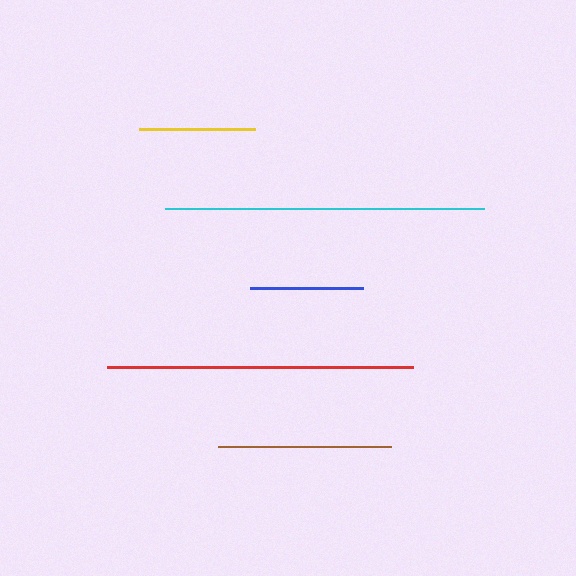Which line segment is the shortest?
The blue line is the shortest at approximately 113 pixels.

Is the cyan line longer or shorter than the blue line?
The cyan line is longer than the blue line.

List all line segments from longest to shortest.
From longest to shortest: cyan, red, brown, yellow, blue.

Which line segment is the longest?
The cyan line is the longest at approximately 319 pixels.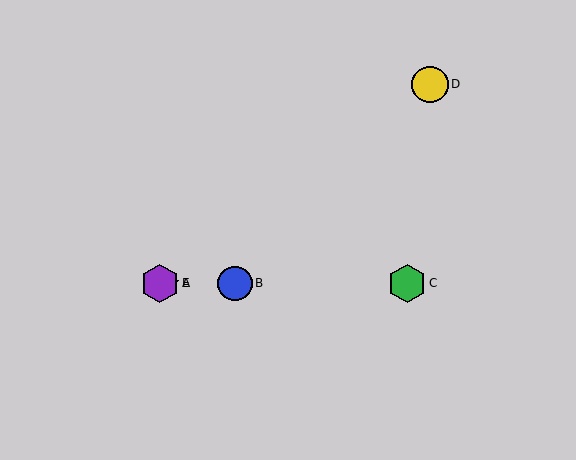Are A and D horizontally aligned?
No, A is at y≈283 and D is at y≈84.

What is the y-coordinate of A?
Object A is at y≈283.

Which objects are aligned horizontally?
Objects A, B, C, E are aligned horizontally.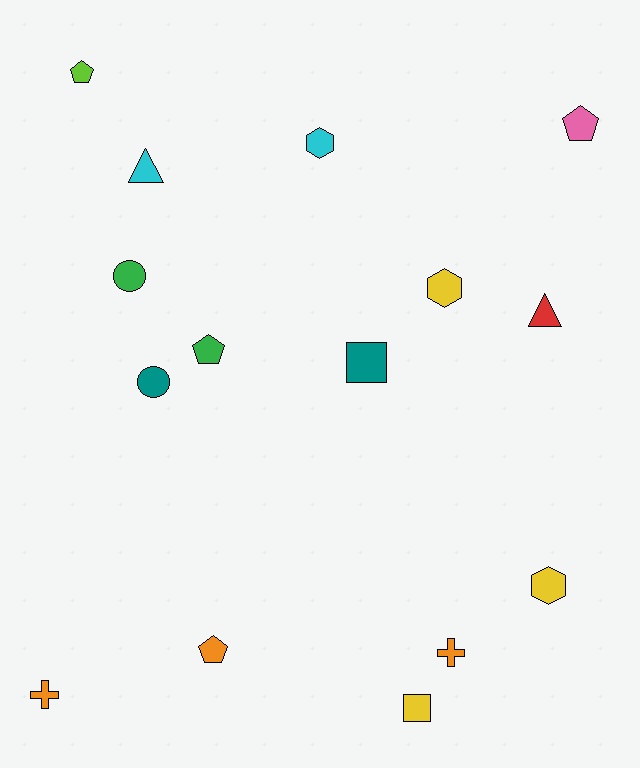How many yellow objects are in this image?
There are 3 yellow objects.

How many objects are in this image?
There are 15 objects.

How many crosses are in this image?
There are 2 crosses.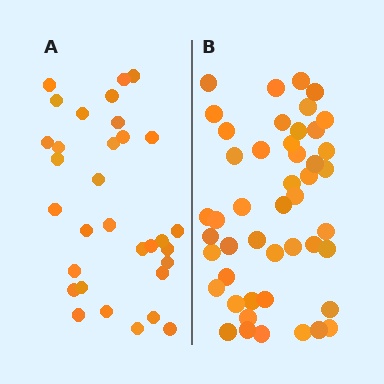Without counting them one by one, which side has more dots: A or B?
Region B (the right region) has more dots.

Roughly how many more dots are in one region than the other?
Region B has approximately 15 more dots than region A.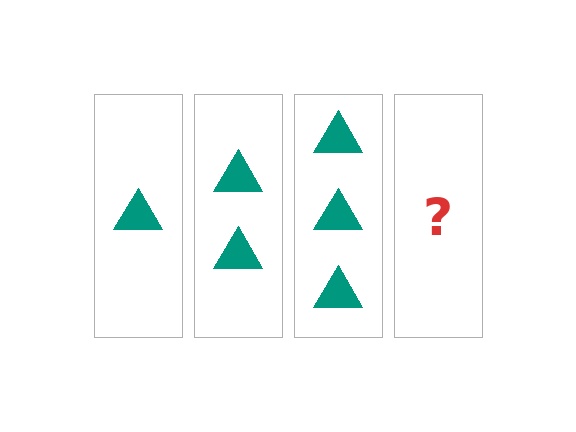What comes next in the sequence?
The next element should be 4 triangles.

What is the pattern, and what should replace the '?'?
The pattern is that each step adds one more triangle. The '?' should be 4 triangles.